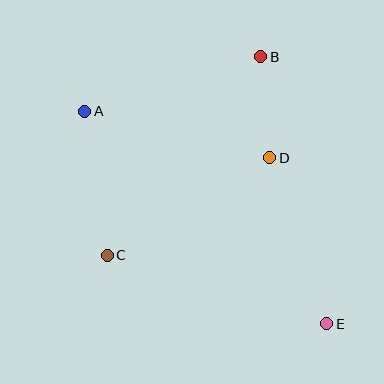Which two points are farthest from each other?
Points A and E are farthest from each other.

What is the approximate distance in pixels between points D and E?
The distance between D and E is approximately 176 pixels.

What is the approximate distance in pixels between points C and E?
The distance between C and E is approximately 230 pixels.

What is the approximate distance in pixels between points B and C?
The distance between B and C is approximately 251 pixels.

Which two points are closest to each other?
Points B and D are closest to each other.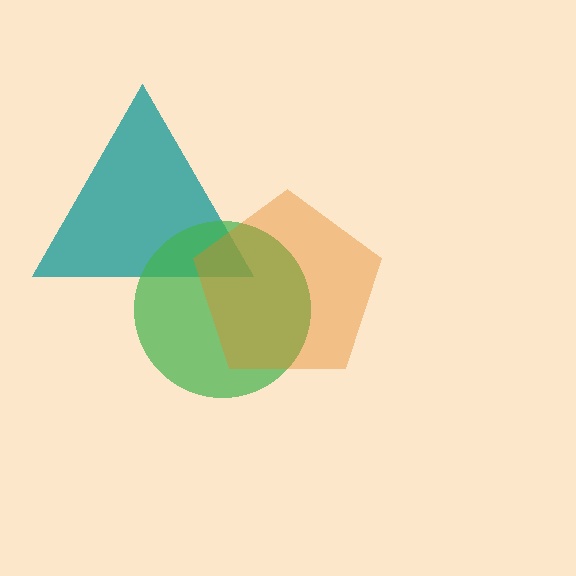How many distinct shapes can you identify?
There are 3 distinct shapes: a teal triangle, a green circle, an orange pentagon.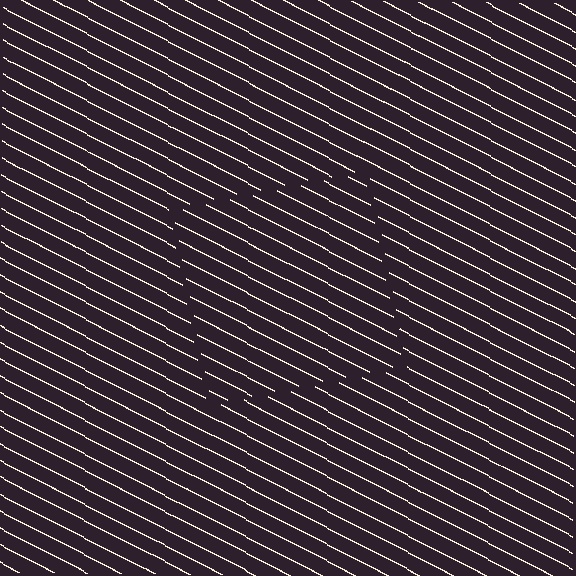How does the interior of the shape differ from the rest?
The interior of the shape contains the same grating, shifted by half a period — the contour is defined by the phase discontinuity where line-ends from the inner and outer gratings abut.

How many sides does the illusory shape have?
4 sides — the line-ends trace a square.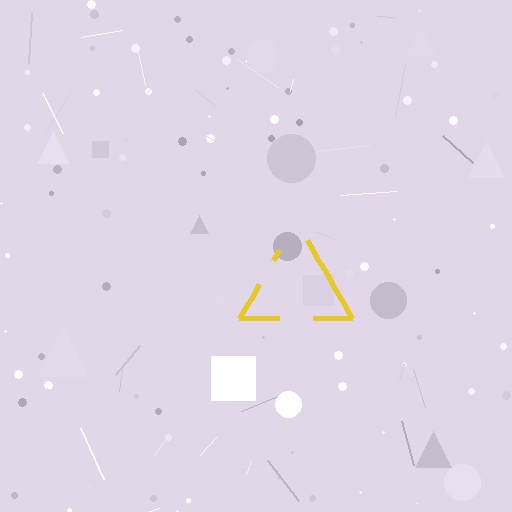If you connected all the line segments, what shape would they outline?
They would outline a triangle.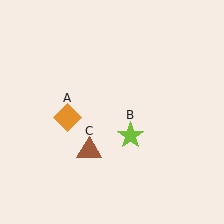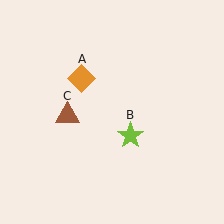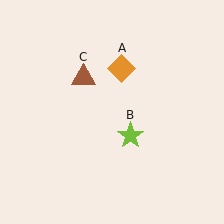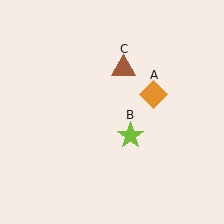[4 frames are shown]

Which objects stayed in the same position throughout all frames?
Lime star (object B) remained stationary.